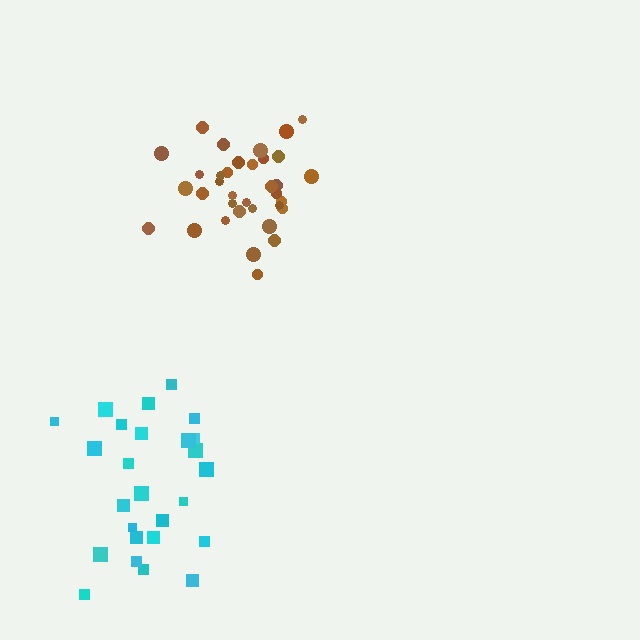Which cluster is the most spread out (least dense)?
Cyan.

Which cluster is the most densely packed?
Brown.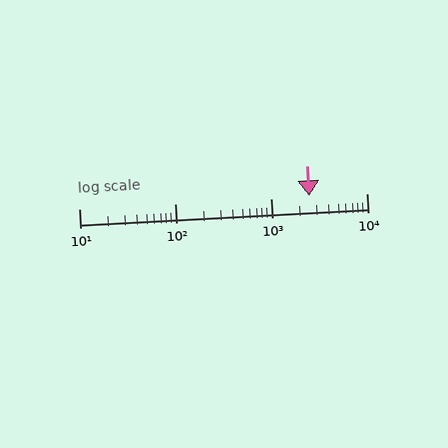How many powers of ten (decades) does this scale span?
The scale spans 3 decades, from 10 to 10000.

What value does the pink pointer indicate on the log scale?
The pointer indicates approximately 2500.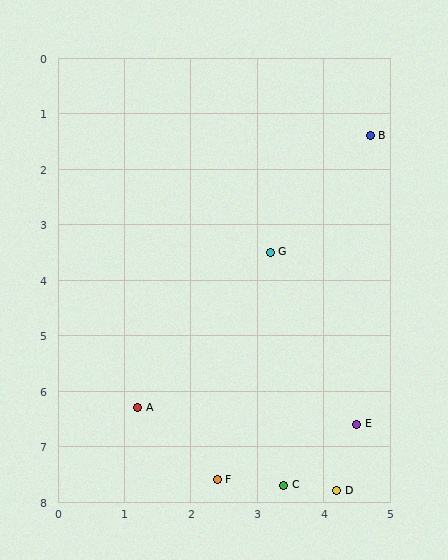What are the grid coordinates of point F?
Point F is at approximately (2.4, 7.6).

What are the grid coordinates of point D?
Point D is at approximately (4.2, 7.8).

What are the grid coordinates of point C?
Point C is at approximately (3.4, 7.7).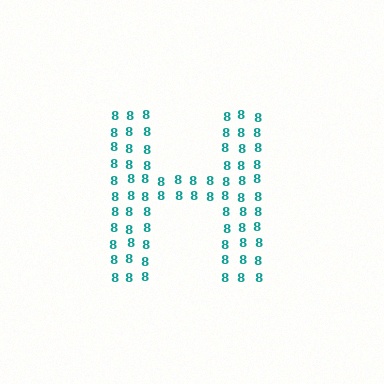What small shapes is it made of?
It is made of small digit 8's.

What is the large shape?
The large shape is the letter H.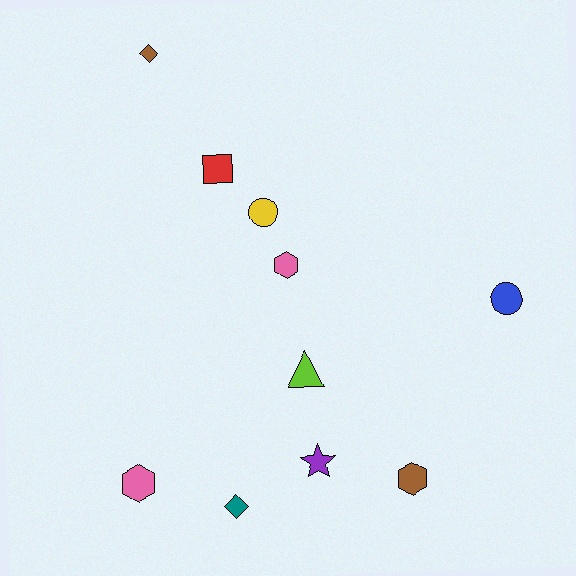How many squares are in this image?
There is 1 square.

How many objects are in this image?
There are 10 objects.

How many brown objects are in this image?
There are 2 brown objects.